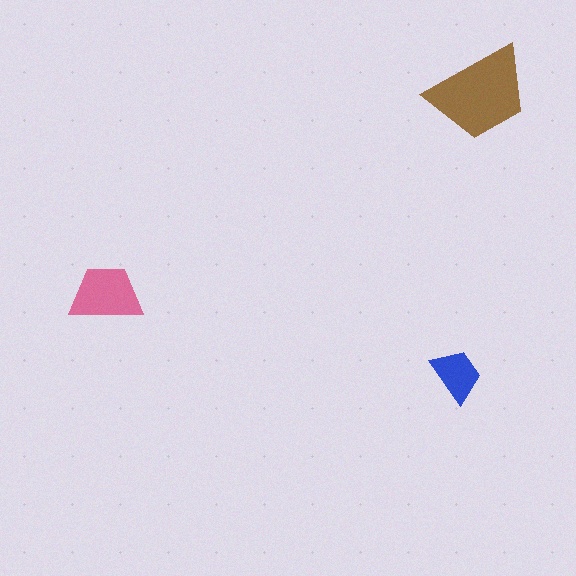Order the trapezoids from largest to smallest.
the brown one, the pink one, the blue one.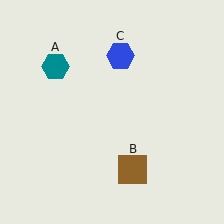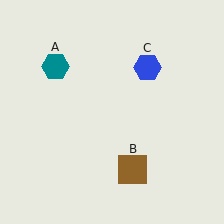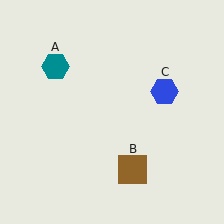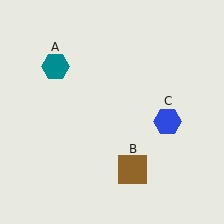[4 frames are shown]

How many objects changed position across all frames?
1 object changed position: blue hexagon (object C).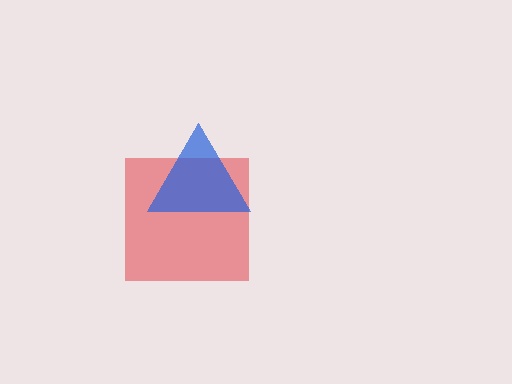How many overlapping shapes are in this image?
There are 2 overlapping shapes in the image.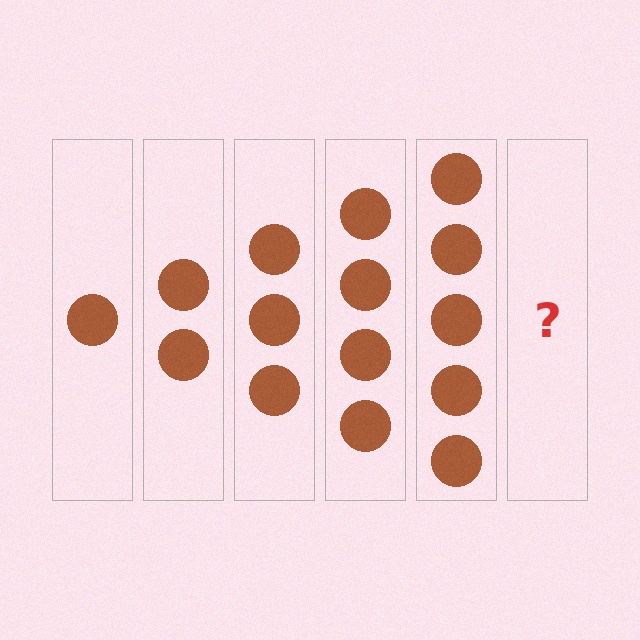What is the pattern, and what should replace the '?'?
The pattern is that each step adds one more circle. The '?' should be 6 circles.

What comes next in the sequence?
The next element should be 6 circles.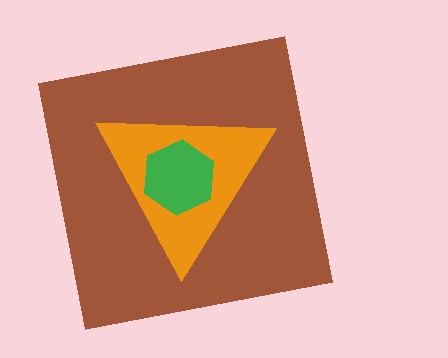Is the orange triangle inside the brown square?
Yes.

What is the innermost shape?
The green hexagon.